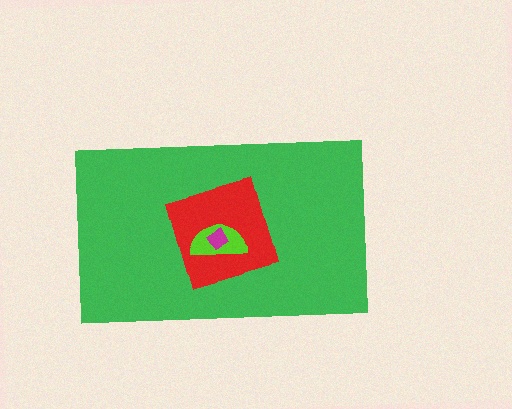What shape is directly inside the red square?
The lime semicircle.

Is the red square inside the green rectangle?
Yes.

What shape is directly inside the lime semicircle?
The magenta diamond.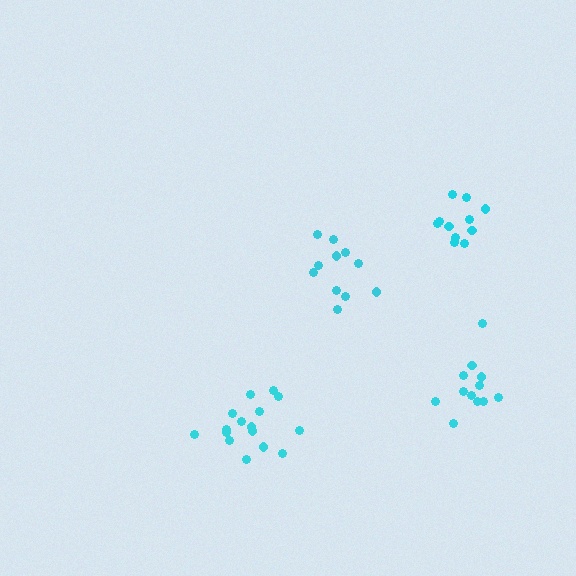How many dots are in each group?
Group 1: 11 dots, Group 2: 12 dots, Group 3: 16 dots, Group 4: 11 dots (50 total).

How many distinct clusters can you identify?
There are 4 distinct clusters.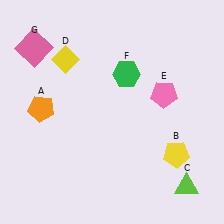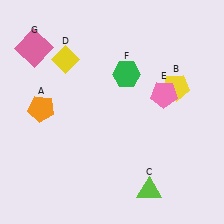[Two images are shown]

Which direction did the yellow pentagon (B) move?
The yellow pentagon (B) moved up.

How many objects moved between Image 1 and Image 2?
2 objects moved between the two images.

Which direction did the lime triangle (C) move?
The lime triangle (C) moved left.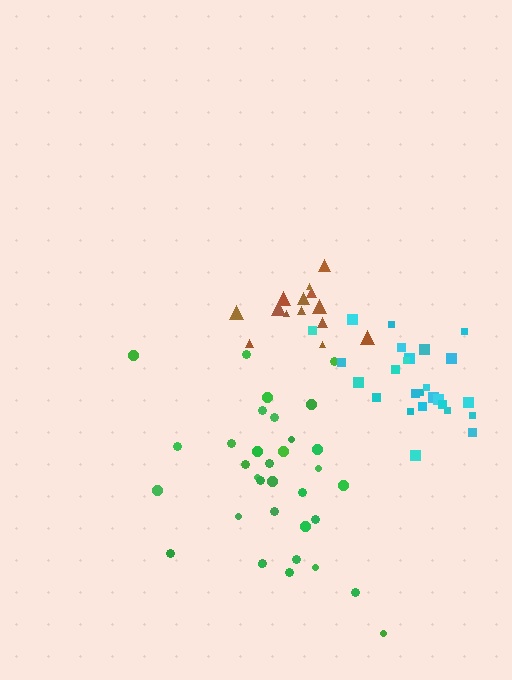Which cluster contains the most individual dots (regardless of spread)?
Green (35).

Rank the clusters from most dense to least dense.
brown, cyan, green.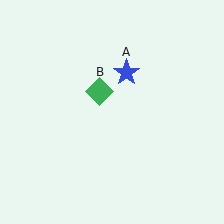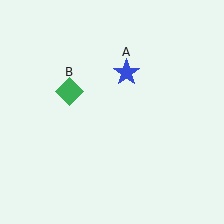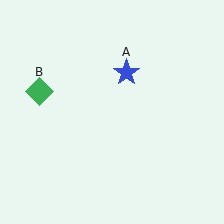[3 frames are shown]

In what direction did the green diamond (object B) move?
The green diamond (object B) moved left.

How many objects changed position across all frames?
1 object changed position: green diamond (object B).